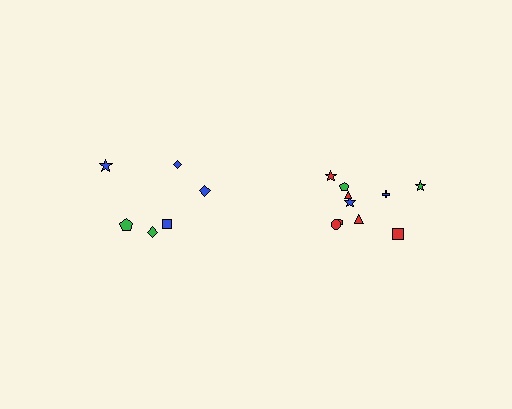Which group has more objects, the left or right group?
The right group.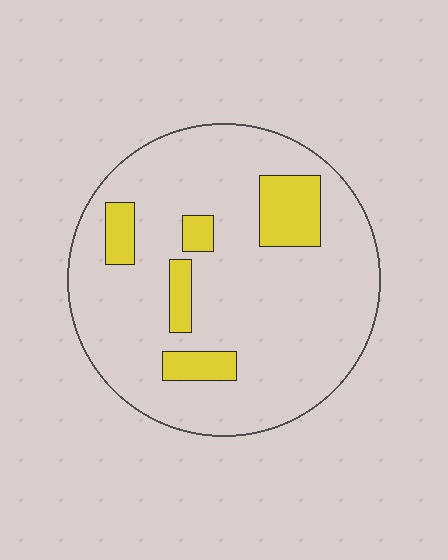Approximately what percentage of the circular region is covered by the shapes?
Approximately 15%.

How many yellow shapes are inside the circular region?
5.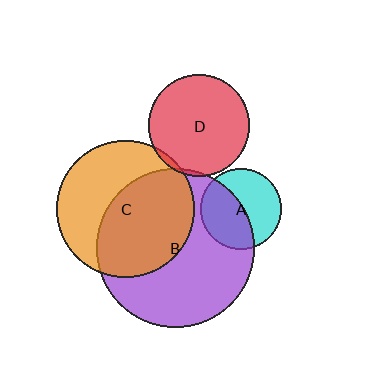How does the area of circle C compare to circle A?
Approximately 2.9 times.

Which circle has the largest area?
Circle B (purple).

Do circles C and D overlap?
Yes.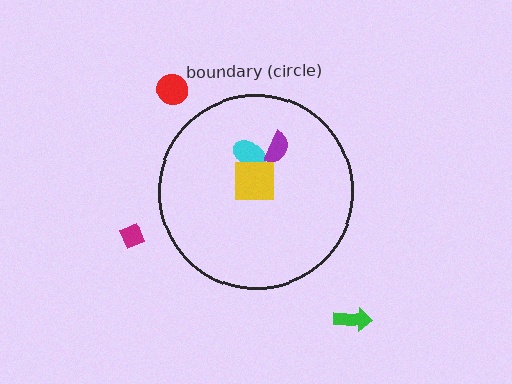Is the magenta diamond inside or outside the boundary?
Outside.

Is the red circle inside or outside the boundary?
Outside.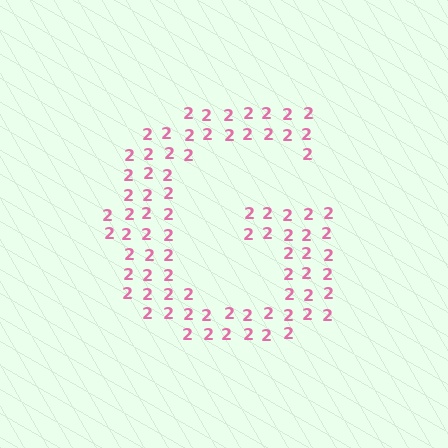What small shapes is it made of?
It is made of small digit 2's.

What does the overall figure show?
The overall figure shows the letter G.